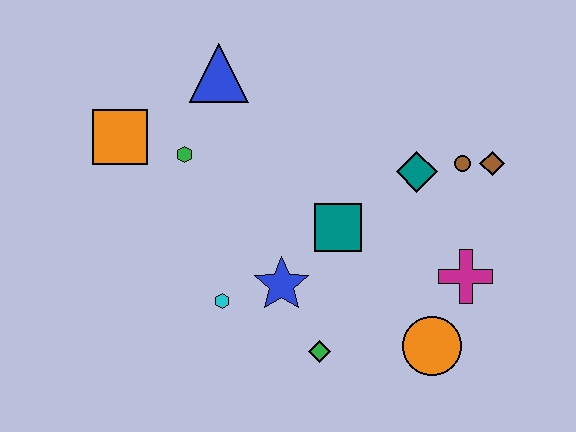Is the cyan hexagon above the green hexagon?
No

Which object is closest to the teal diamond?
The brown circle is closest to the teal diamond.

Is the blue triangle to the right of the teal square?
No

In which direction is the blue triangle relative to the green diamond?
The blue triangle is above the green diamond.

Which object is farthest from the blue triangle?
The orange circle is farthest from the blue triangle.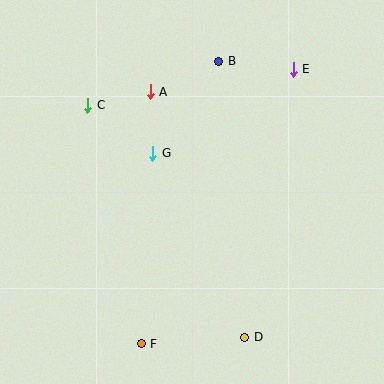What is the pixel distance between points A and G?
The distance between A and G is 62 pixels.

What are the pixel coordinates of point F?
Point F is at (141, 344).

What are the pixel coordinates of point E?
Point E is at (293, 69).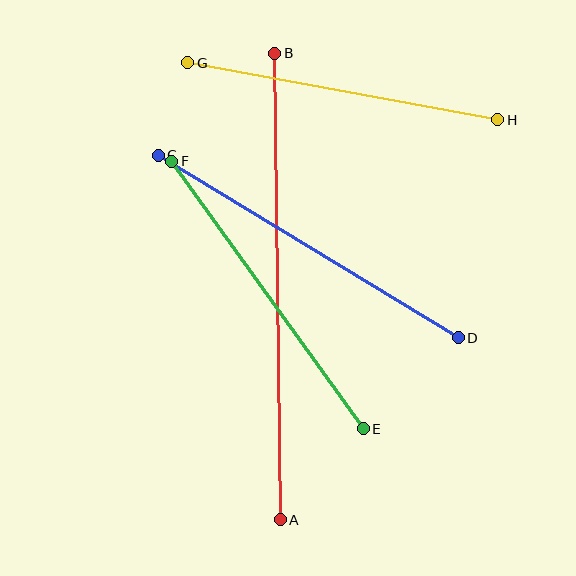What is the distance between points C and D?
The distance is approximately 351 pixels.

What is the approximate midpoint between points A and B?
The midpoint is at approximately (278, 287) pixels.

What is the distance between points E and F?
The distance is approximately 329 pixels.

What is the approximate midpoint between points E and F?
The midpoint is at approximately (268, 295) pixels.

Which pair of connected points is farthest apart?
Points A and B are farthest apart.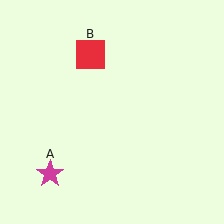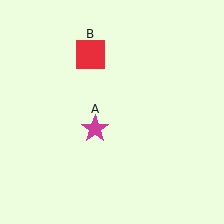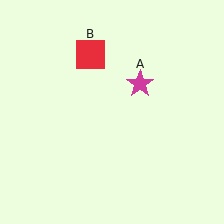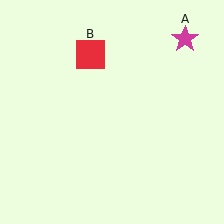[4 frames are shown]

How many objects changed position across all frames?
1 object changed position: magenta star (object A).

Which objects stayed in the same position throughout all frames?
Red square (object B) remained stationary.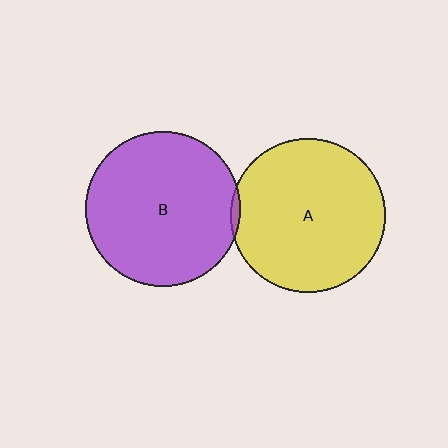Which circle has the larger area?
Circle B (purple).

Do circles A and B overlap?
Yes.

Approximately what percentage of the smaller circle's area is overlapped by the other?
Approximately 5%.